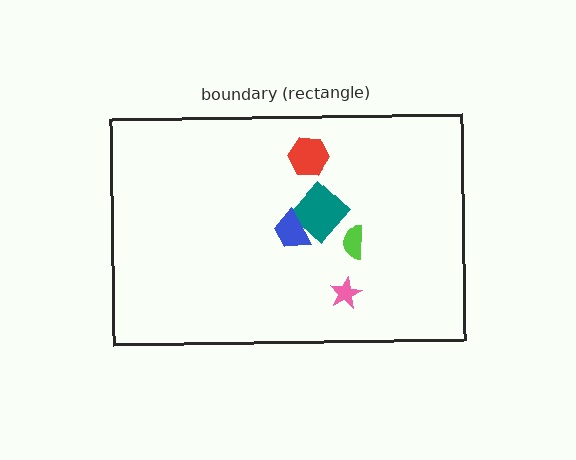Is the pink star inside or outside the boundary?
Inside.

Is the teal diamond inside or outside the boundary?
Inside.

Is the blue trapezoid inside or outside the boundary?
Inside.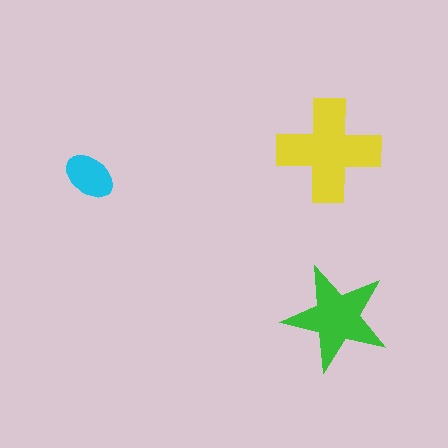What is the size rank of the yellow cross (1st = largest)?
1st.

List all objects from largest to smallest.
The yellow cross, the green star, the cyan ellipse.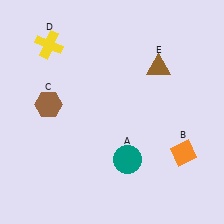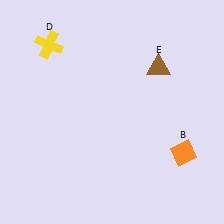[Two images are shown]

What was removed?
The teal circle (A), the brown hexagon (C) were removed in Image 2.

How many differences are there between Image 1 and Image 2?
There are 2 differences between the two images.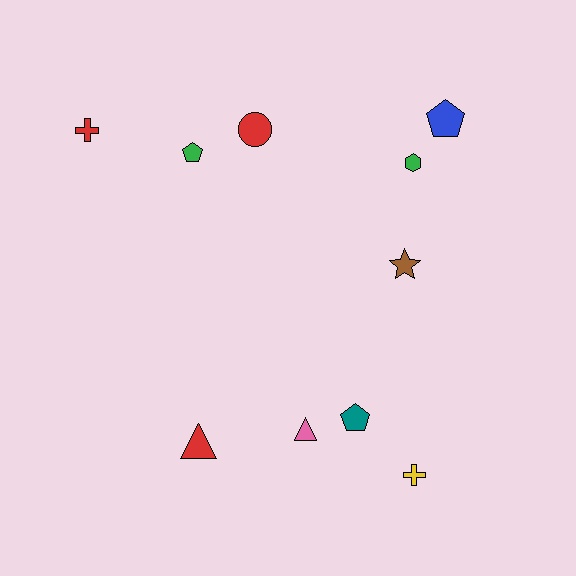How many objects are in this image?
There are 10 objects.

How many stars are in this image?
There is 1 star.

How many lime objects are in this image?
There are no lime objects.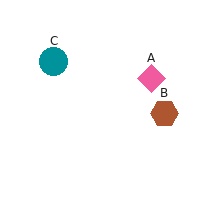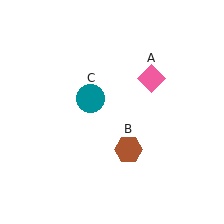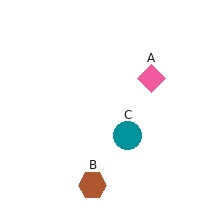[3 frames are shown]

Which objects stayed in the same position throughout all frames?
Pink diamond (object A) remained stationary.